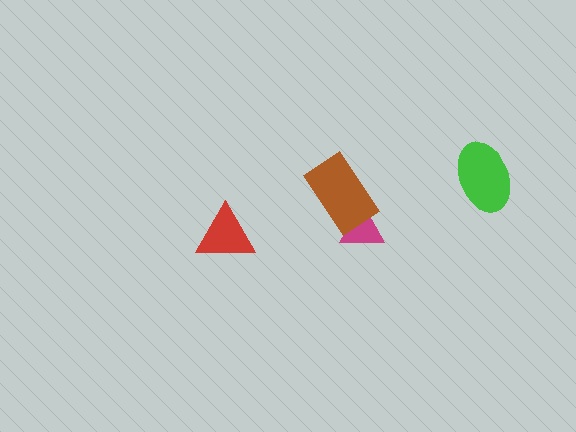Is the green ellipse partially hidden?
No, no other shape covers it.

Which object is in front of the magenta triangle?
The brown rectangle is in front of the magenta triangle.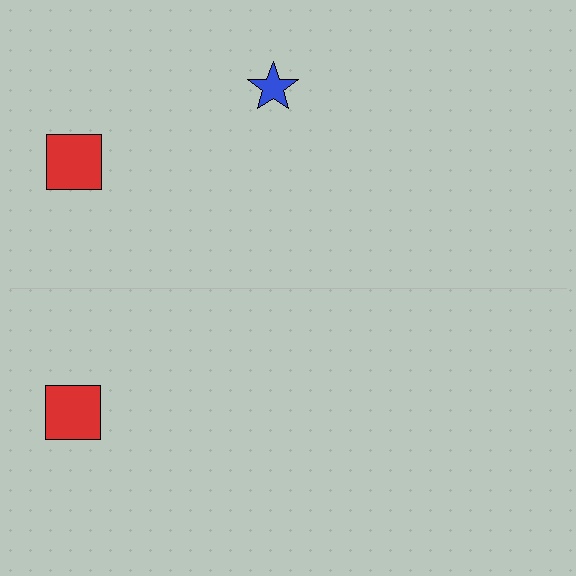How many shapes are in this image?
There are 3 shapes in this image.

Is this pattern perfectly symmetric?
No, the pattern is not perfectly symmetric. A blue star is missing from the bottom side.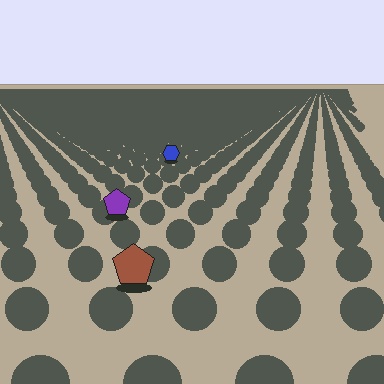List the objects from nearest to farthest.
From nearest to farthest: the brown pentagon, the purple pentagon, the blue hexagon.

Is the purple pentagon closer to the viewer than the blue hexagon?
Yes. The purple pentagon is closer — you can tell from the texture gradient: the ground texture is coarser near it.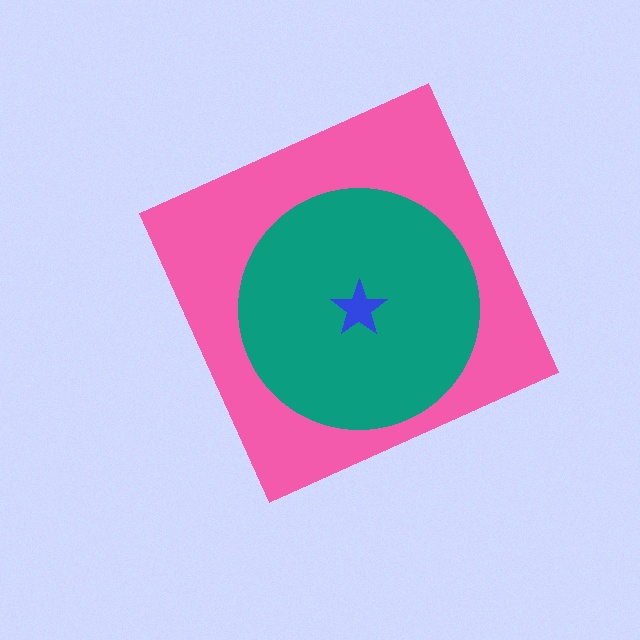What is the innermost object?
The blue star.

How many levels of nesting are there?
3.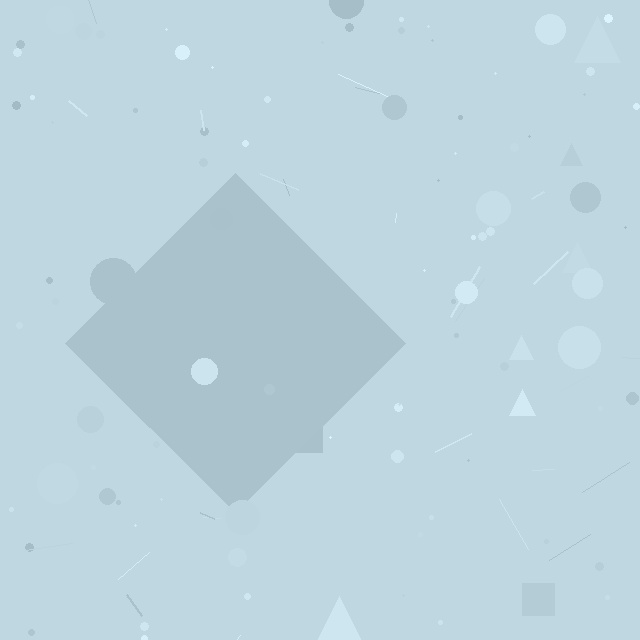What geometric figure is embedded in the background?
A diamond is embedded in the background.